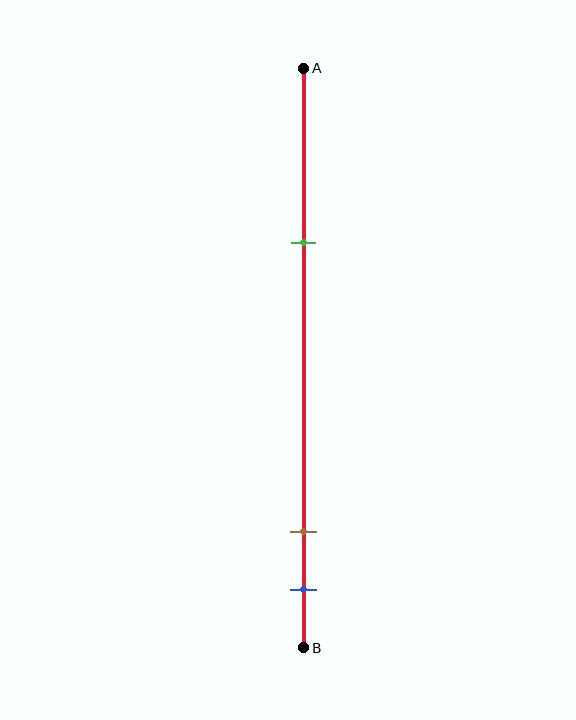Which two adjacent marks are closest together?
The brown and blue marks are the closest adjacent pair.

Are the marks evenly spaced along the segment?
No, the marks are not evenly spaced.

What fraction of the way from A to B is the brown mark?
The brown mark is approximately 80% (0.8) of the way from A to B.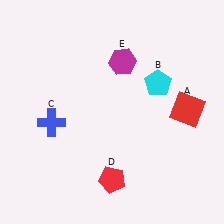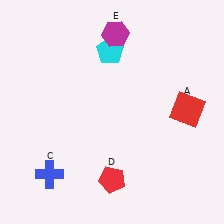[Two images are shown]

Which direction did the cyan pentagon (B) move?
The cyan pentagon (B) moved left.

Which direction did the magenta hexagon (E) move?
The magenta hexagon (E) moved up.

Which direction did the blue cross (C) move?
The blue cross (C) moved down.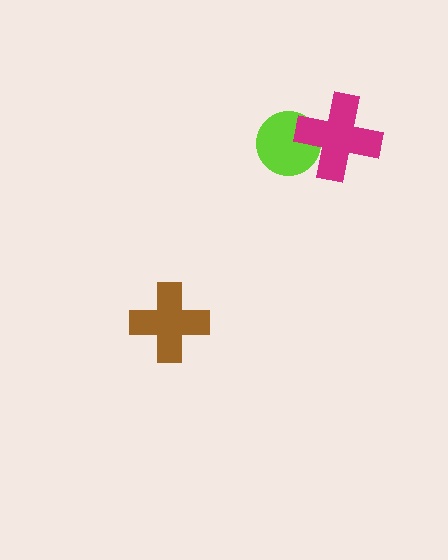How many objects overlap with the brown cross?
0 objects overlap with the brown cross.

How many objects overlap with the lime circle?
1 object overlaps with the lime circle.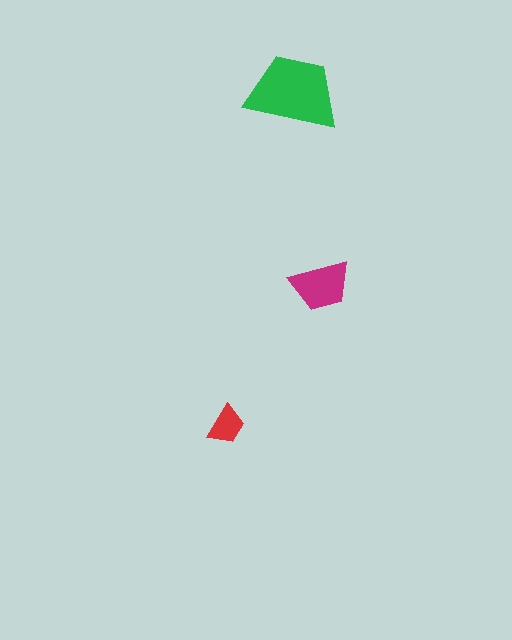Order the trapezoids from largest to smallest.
the green one, the magenta one, the red one.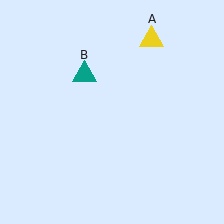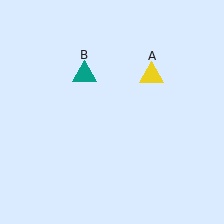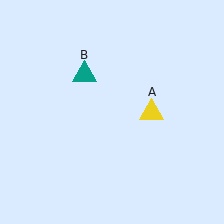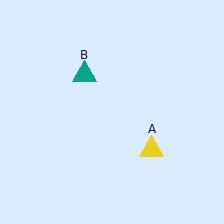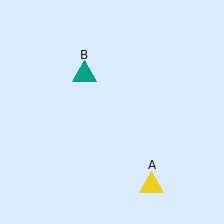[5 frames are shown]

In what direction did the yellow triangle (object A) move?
The yellow triangle (object A) moved down.